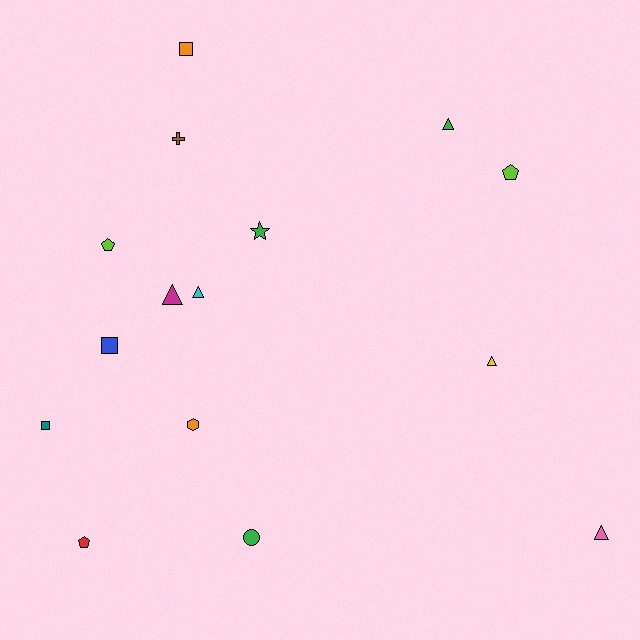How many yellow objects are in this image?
There is 1 yellow object.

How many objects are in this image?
There are 15 objects.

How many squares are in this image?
There are 3 squares.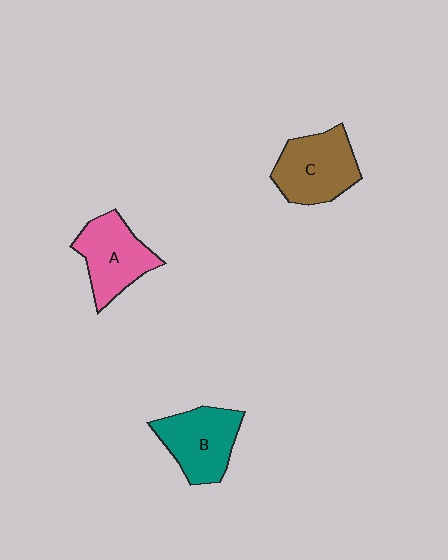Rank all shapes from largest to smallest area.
From largest to smallest: C (brown), B (teal), A (pink).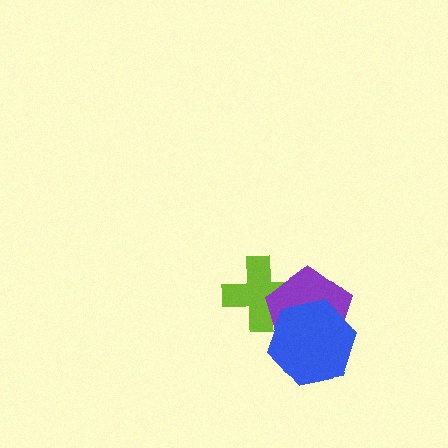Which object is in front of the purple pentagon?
The blue hexagon is in front of the purple pentagon.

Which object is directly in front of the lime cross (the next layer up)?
The purple pentagon is directly in front of the lime cross.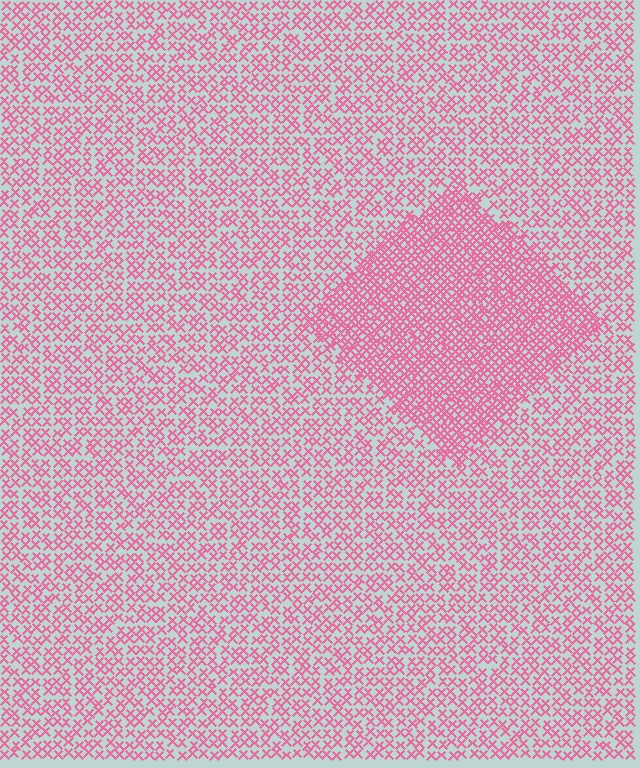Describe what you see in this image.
The image contains small pink elements arranged at two different densities. A diamond-shaped region is visible where the elements are more densely packed than the surrounding area.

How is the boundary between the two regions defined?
The boundary is defined by a change in element density (approximately 2.0x ratio). All elements are the same color, size, and shape.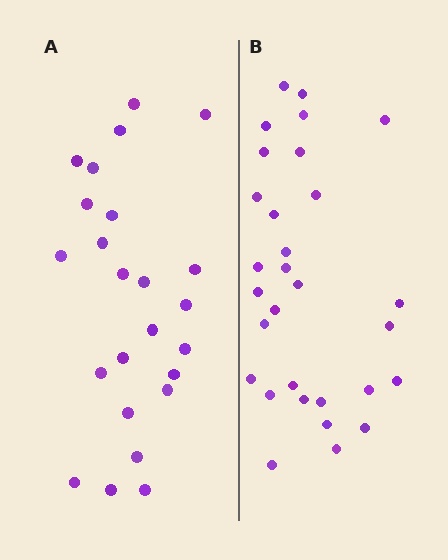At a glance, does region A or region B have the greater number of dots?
Region B (the right region) has more dots.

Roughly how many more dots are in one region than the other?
Region B has about 6 more dots than region A.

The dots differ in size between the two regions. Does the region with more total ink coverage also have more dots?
No. Region A has more total ink coverage because its dots are larger, but region B actually contains more individual dots. Total area can be misleading — the number of items is what matters here.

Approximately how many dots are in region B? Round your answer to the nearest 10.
About 30 dots.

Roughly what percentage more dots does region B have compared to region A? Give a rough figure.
About 25% more.